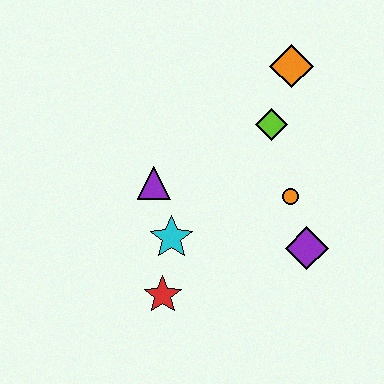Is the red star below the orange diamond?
Yes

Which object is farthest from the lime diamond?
The red star is farthest from the lime diamond.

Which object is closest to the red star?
The cyan star is closest to the red star.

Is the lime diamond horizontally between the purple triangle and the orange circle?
Yes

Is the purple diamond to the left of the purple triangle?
No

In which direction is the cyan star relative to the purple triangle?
The cyan star is below the purple triangle.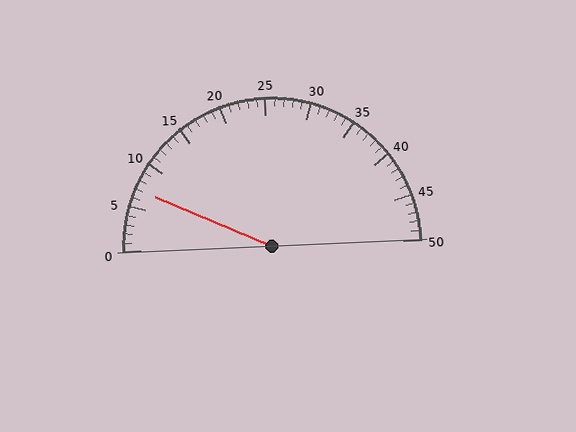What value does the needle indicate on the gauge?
The needle indicates approximately 7.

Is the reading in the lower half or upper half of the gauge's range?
The reading is in the lower half of the range (0 to 50).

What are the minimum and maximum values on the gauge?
The gauge ranges from 0 to 50.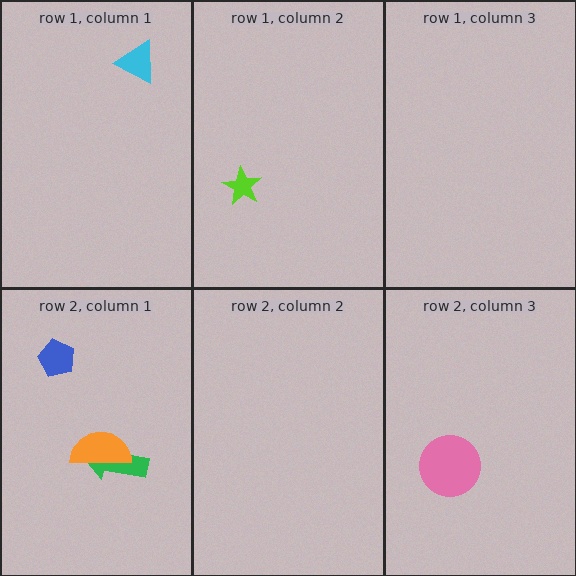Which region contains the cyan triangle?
The row 1, column 1 region.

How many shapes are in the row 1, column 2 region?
1.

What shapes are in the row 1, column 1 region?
The cyan triangle.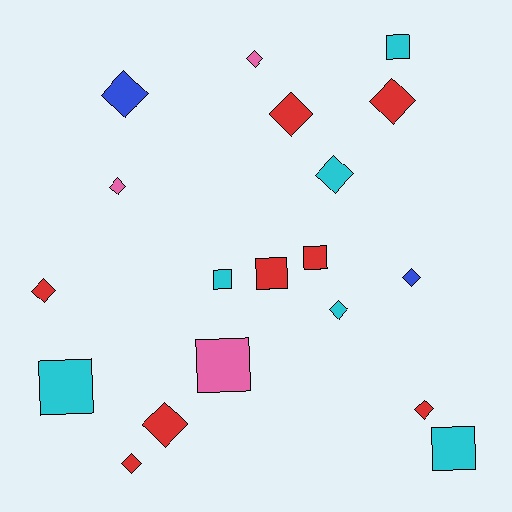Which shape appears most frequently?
Diamond, with 12 objects.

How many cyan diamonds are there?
There are 2 cyan diamonds.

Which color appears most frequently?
Red, with 8 objects.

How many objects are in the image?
There are 19 objects.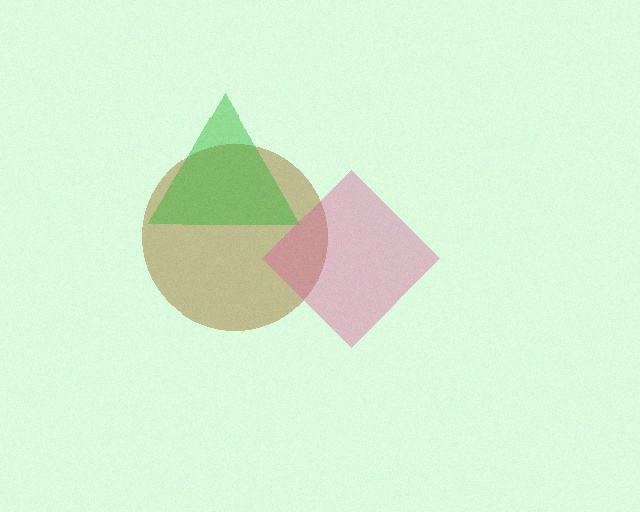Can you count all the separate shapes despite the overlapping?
Yes, there are 3 separate shapes.